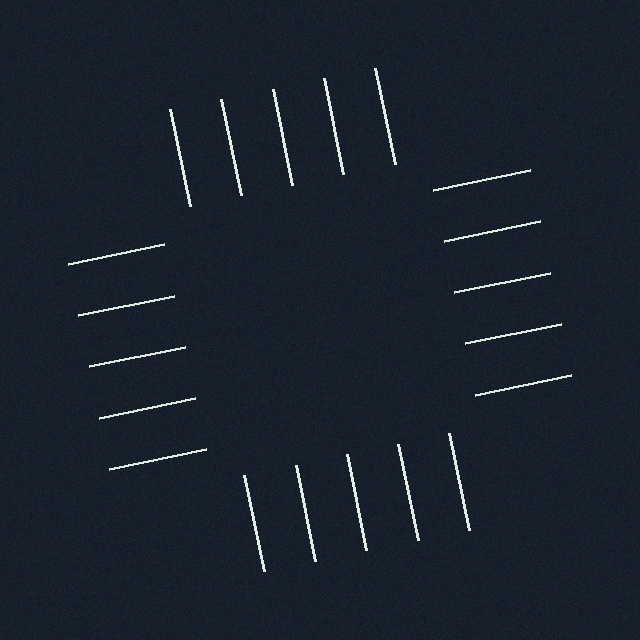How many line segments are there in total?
20 — 5 along each of the 4 edges.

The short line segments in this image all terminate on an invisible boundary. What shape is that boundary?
An illusory square — the line segments terminate on its edges but no continuous stroke is drawn.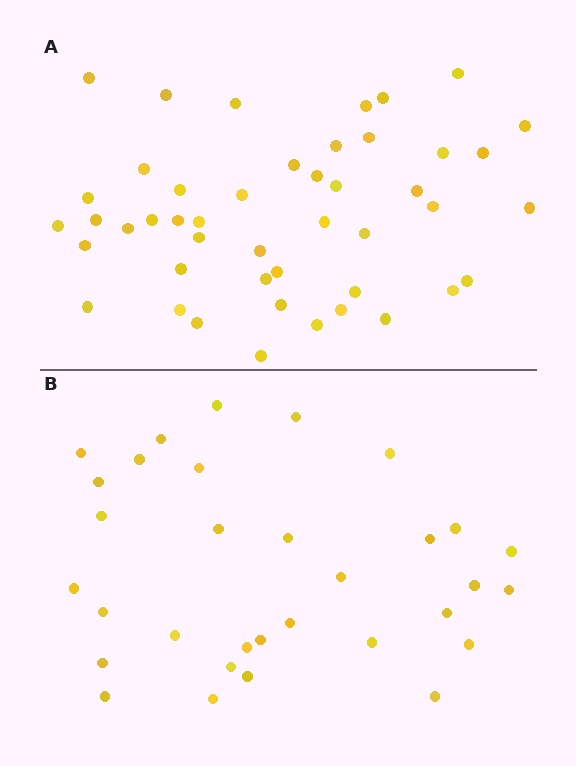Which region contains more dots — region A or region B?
Region A (the top region) has more dots.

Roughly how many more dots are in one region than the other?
Region A has approximately 15 more dots than region B.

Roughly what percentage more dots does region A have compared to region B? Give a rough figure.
About 45% more.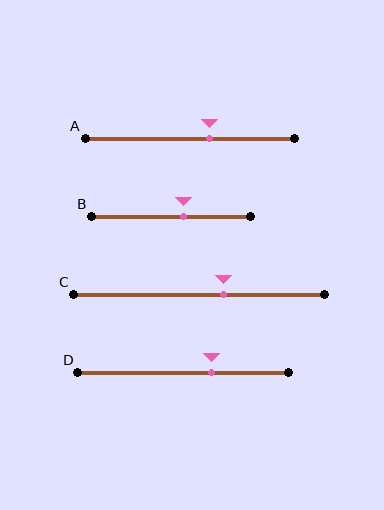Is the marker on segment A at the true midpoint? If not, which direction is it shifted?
No, the marker on segment A is shifted to the right by about 10% of the segment length.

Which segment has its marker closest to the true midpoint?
Segment B has its marker closest to the true midpoint.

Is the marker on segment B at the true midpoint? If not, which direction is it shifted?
No, the marker on segment B is shifted to the right by about 8% of the segment length.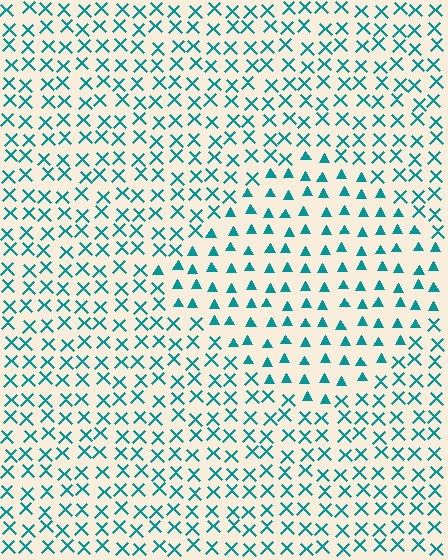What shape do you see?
I see a diamond.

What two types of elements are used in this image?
The image uses triangles inside the diamond region and X marks outside it.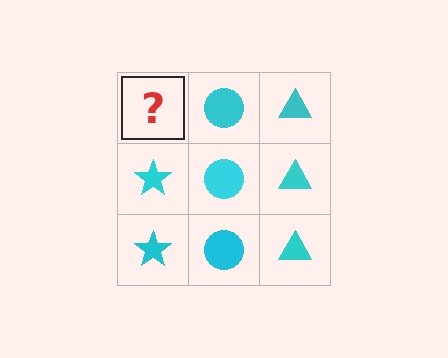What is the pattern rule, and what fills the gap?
The rule is that each column has a consistent shape. The gap should be filled with a cyan star.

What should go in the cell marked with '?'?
The missing cell should contain a cyan star.